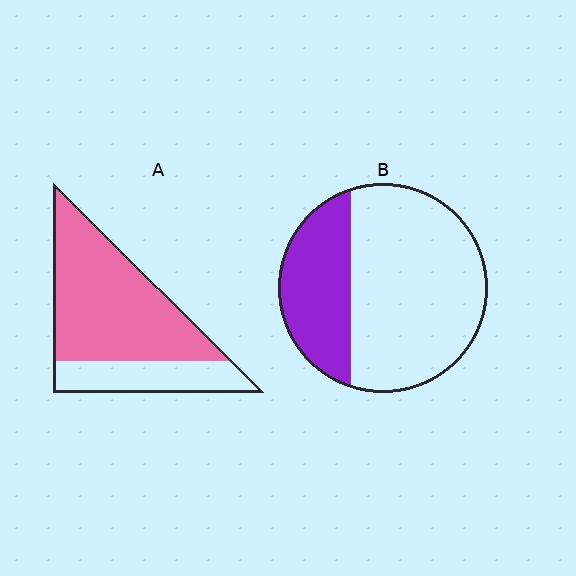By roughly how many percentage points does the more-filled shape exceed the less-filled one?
By roughly 40 percentage points (A over B).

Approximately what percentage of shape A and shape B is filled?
A is approximately 70% and B is approximately 30%.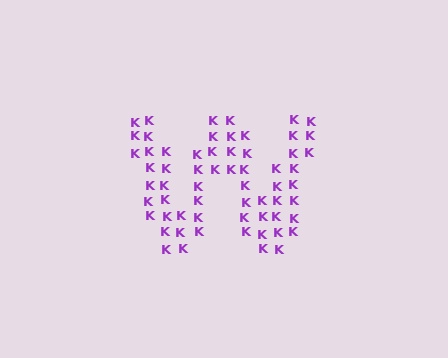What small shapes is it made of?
It is made of small letter K's.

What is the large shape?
The large shape is the letter W.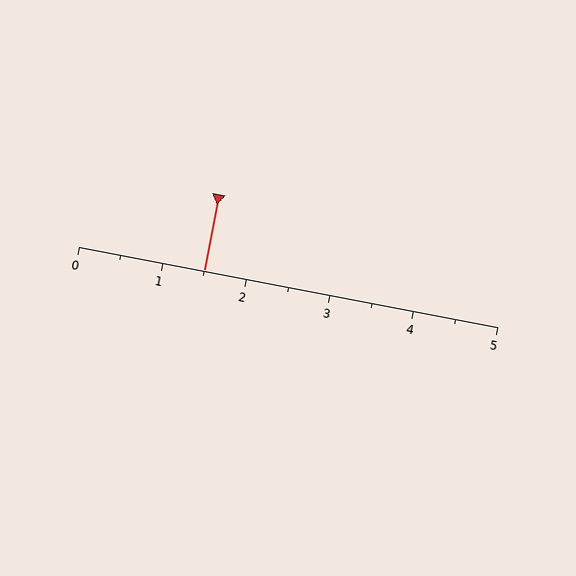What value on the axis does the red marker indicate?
The marker indicates approximately 1.5.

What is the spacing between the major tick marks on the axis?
The major ticks are spaced 1 apart.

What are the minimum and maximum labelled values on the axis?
The axis runs from 0 to 5.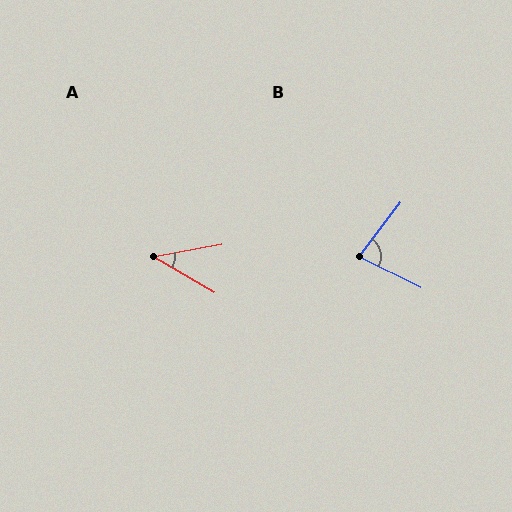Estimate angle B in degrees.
Approximately 80 degrees.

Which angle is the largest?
B, at approximately 80 degrees.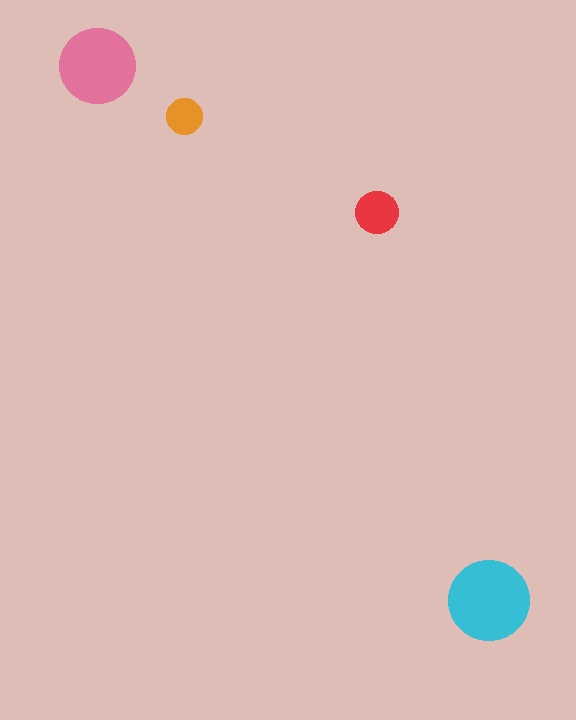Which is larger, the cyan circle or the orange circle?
The cyan one.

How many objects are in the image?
There are 4 objects in the image.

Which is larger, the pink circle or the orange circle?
The pink one.